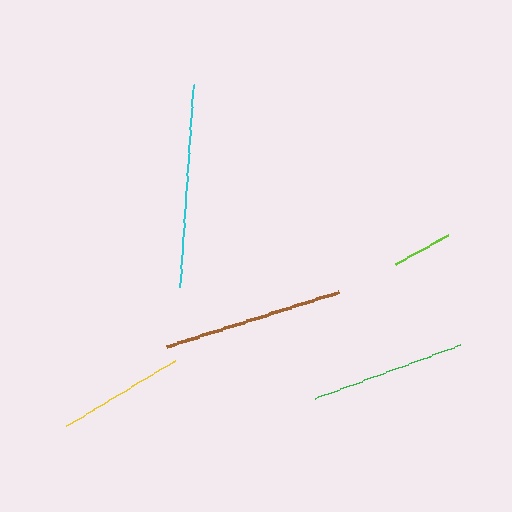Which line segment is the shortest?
The lime line is the shortest at approximately 60 pixels.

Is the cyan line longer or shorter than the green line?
The cyan line is longer than the green line.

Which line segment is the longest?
The cyan line is the longest at approximately 203 pixels.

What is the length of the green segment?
The green segment is approximately 155 pixels long.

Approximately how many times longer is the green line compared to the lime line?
The green line is approximately 2.6 times the length of the lime line.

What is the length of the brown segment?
The brown segment is approximately 181 pixels long.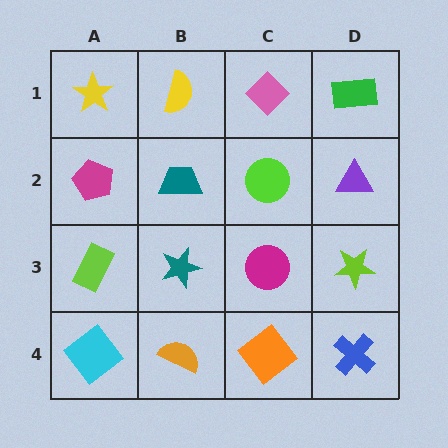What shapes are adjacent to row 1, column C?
A lime circle (row 2, column C), a yellow semicircle (row 1, column B), a green rectangle (row 1, column D).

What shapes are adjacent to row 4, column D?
A lime star (row 3, column D), an orange diamond (row 4, column C).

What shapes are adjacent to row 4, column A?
A lime rectangle (row 3, column A), an orange semicircle (row 4, column B).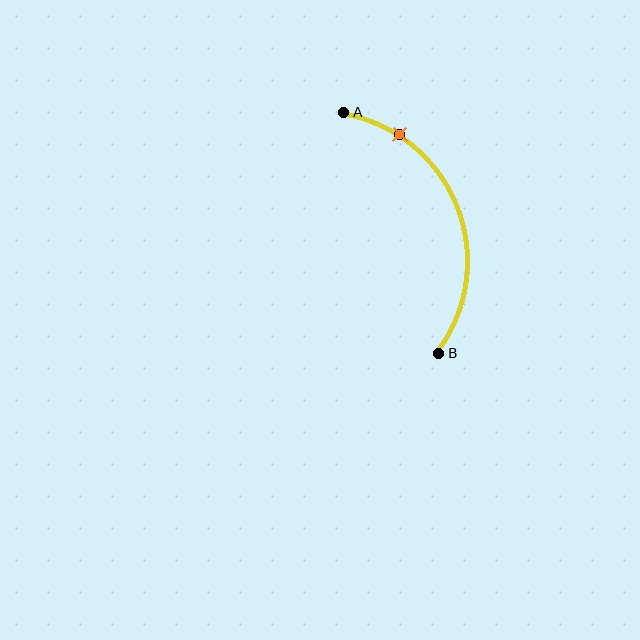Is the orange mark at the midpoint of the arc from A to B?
No. The orange mark lies on the arc but is closer to endpoint A. The arc midpoint would be at the point on the curve equidistant along the arc from both A and B.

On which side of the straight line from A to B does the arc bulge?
The arc bulges to the right of the straight line connecting A and B.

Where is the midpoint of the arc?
The arc midpoint is the point on the curve farthest from the straight line joining A and B. It sits to the right of that line.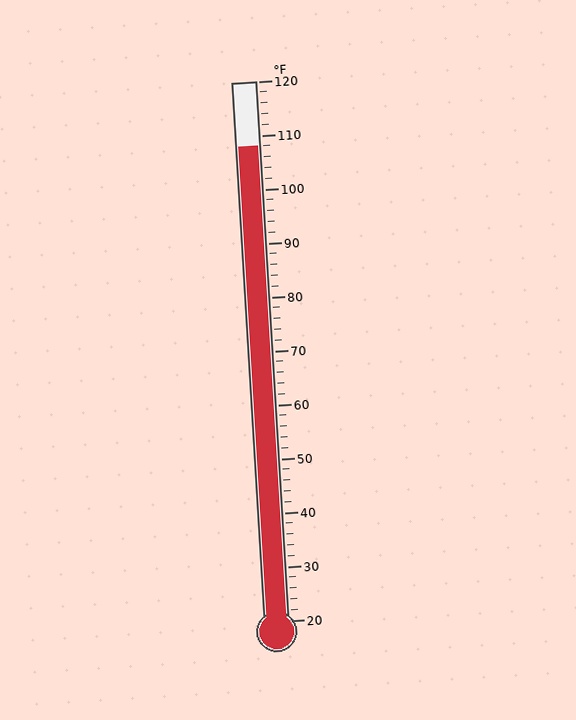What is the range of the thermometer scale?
The thermometer scale ranges from 20°F to 120°F.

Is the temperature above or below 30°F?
The temperature is above 30°F.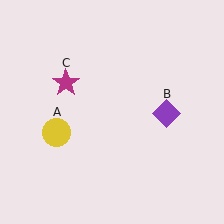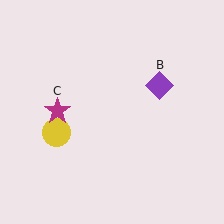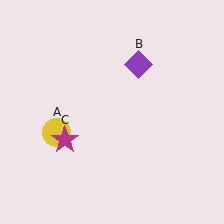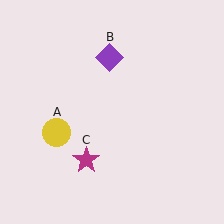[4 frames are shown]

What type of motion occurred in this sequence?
The purple diamond (object B), magenta star (object C) rotated counterclockwise around the center of the scene.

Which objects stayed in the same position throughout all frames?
Yellow circle (object A) remained stationary.